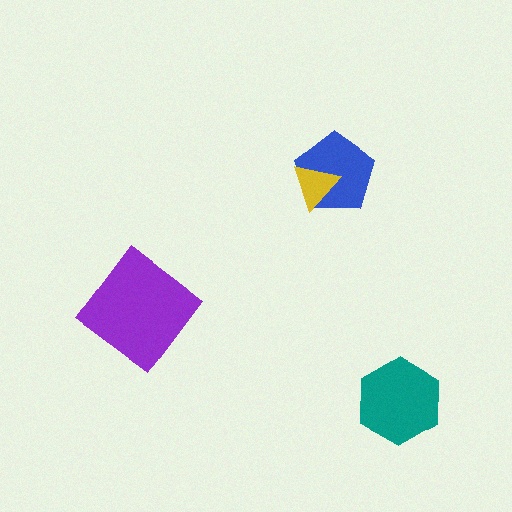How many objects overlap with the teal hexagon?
0 objects overlap with the teal hexagon.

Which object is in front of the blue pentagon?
The yellow triangle is in front of the blue pentagon.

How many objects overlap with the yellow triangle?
1 object overlaps with the yellow triangle.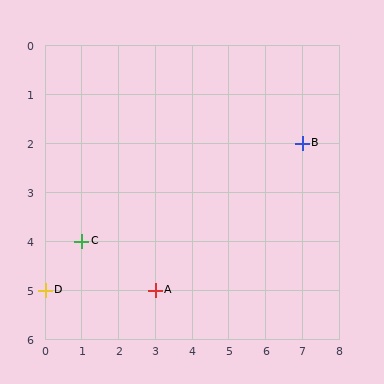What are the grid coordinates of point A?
Point A is at grid coordinates (3, 5).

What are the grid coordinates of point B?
Point B is at grid coordinates (7, 2).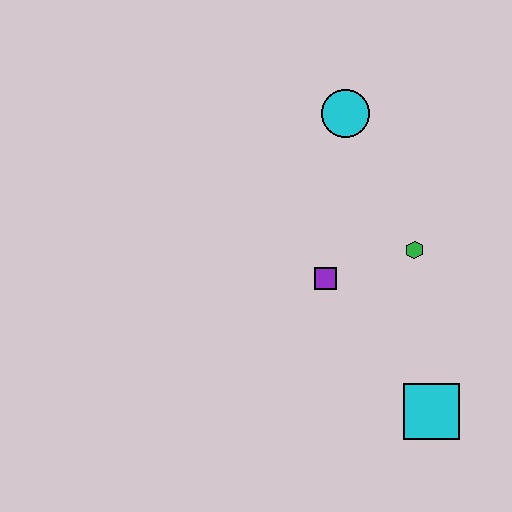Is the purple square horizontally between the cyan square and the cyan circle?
No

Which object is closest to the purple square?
The green hexagon is closest to the purple square.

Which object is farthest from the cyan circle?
The cyan square is farthest from the cyan circle.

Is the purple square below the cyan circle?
Yes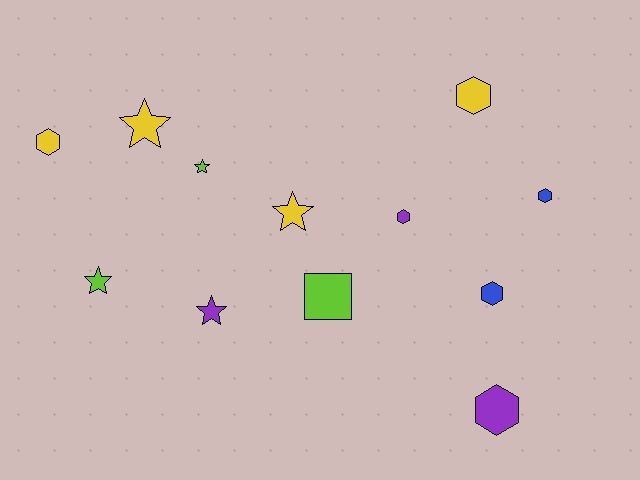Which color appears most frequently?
Yellow, with 4 objects.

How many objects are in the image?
There are 12 objects.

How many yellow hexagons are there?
There are 2 yellow hexagons.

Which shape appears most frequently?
Hexagon, with 6 objects.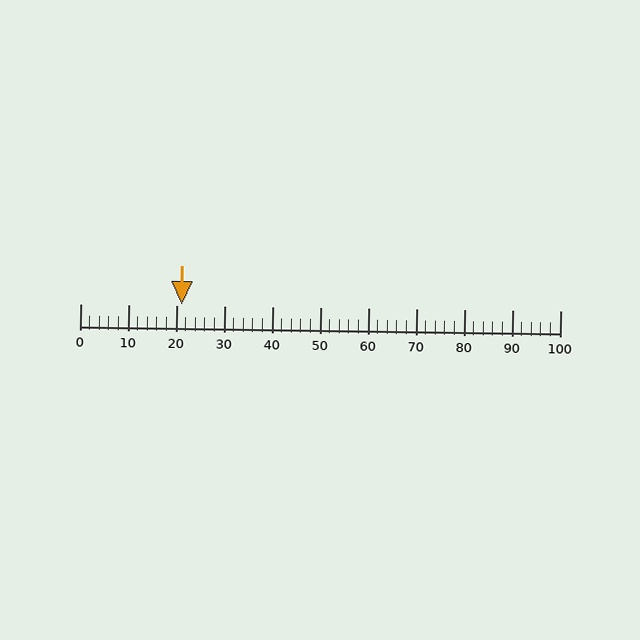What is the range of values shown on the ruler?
The ruler shows values from 0 to 100.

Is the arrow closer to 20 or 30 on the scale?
The arrow is closer to 20.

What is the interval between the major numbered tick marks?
The major tick marks are spaced 10 units apart.